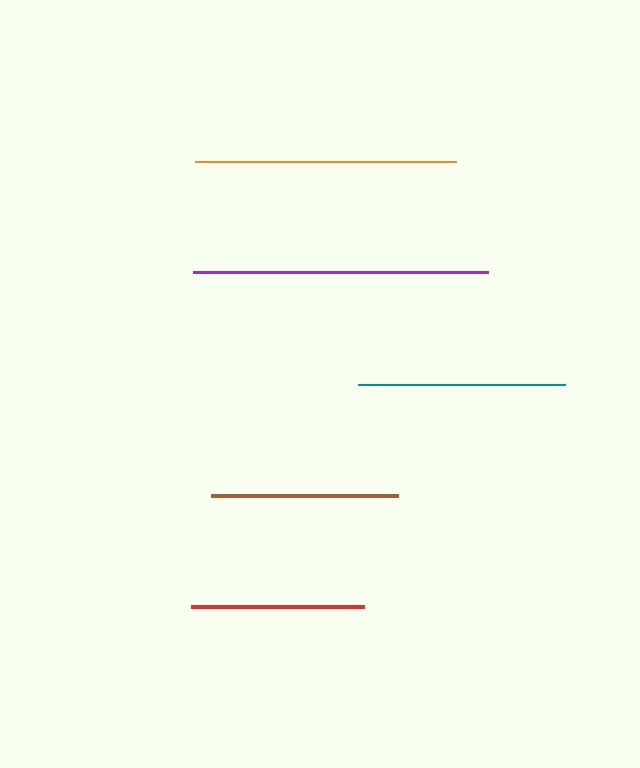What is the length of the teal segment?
The teal segment is approximately 207 pixels long.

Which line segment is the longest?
The purple line is the longest at approximately 295 pixels.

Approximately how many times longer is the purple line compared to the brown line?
The purple line is approximately 1.6 times the length of the brown line.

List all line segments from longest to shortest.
From longest to shortest: purple, orange, teal, brown, red.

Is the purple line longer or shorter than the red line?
The purple line is longer than the red line.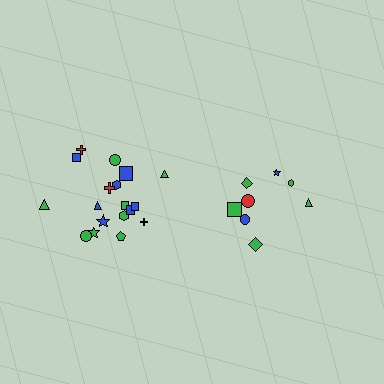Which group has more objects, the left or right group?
The left group.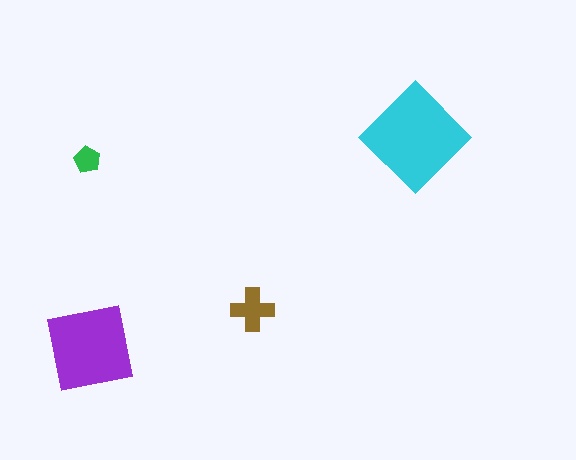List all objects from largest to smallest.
The cyan diamond, the purple square, the brown cross, the green pentagon.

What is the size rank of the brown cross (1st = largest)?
3rd.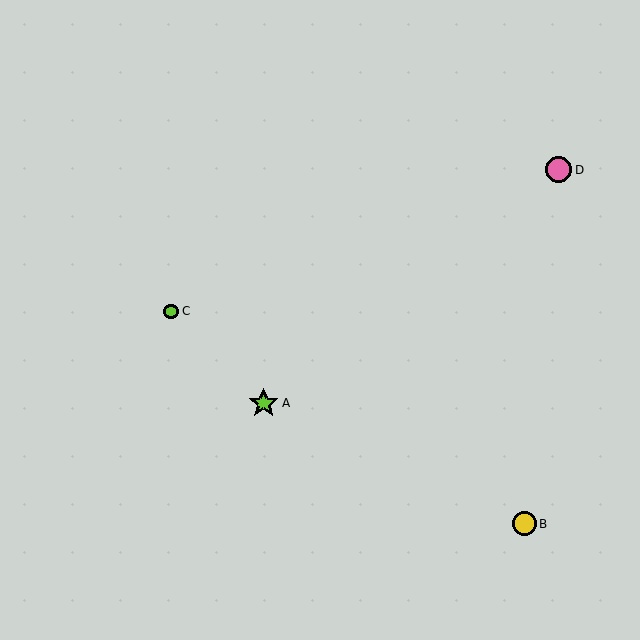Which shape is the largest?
The lime star (labeled A) is the largest.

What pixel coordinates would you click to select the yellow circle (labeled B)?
Click at (524, 524) to select the yellow circle B.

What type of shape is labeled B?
Shape B is a yellow circle.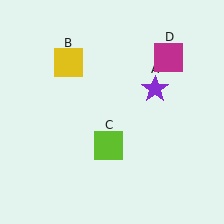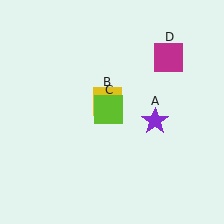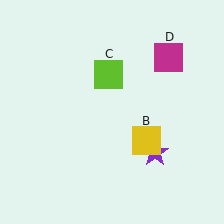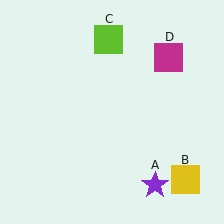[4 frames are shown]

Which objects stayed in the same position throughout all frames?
Magenta square (object D) remained stationary.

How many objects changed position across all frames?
3 objects changed position: purple star (object A), yellow square (object B), lime square (object C).